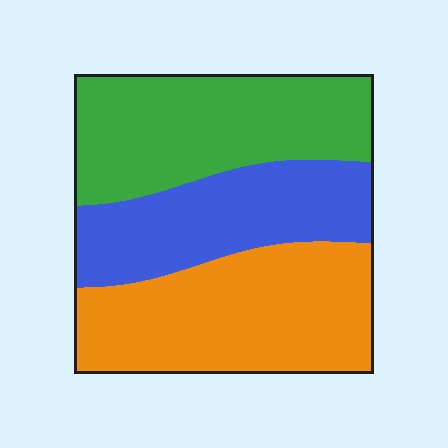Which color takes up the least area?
Blue, at roughly 30%.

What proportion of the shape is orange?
Orange takes up about three eighths (3/8) of the shape.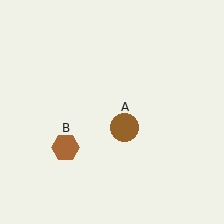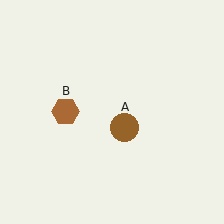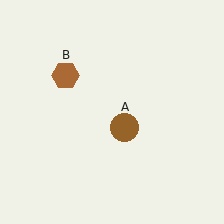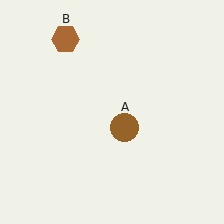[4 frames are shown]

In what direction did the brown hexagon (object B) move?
The brown hexagon (object B) moved up.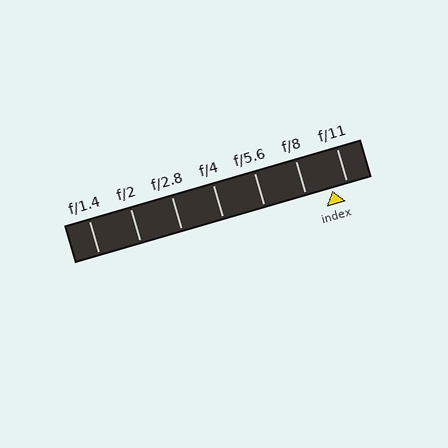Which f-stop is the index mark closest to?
The index mark is closest to f/11.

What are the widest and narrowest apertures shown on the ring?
The widest aperture shown is f/1.4 and the narrowest is f/11.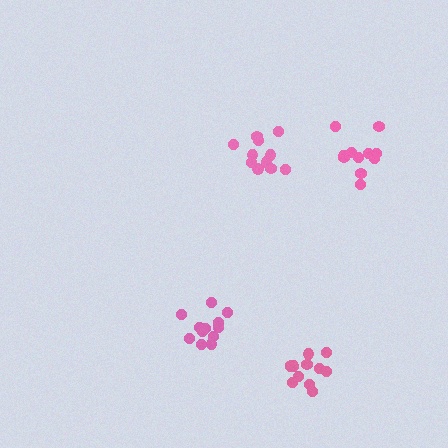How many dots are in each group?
Group 1: 12 dots, Group 2: 11 dots, Group 3: 11 dots, Group 4: 13 dots (47 total).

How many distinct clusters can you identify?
There are 4 distinct clusters.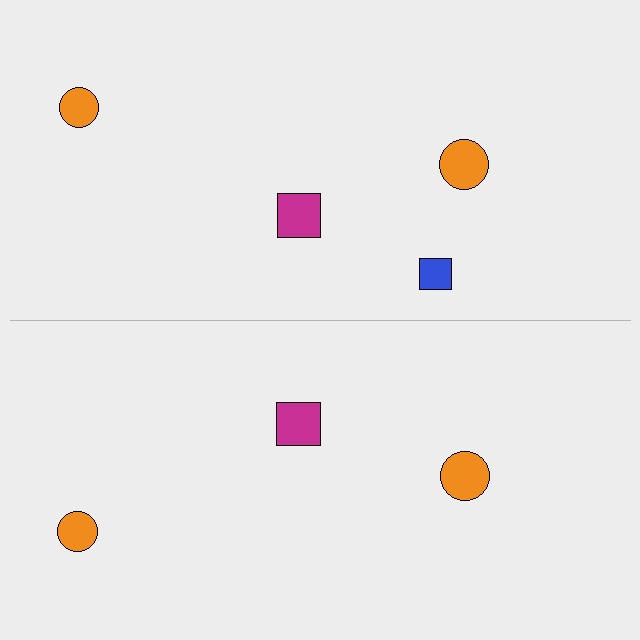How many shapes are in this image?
There are 7 shapes in this image.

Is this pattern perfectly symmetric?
No, the pattern is not perfectly symmetric. A blue square is missing from the bottom side.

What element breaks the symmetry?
A blue square is missing from the bottom side.